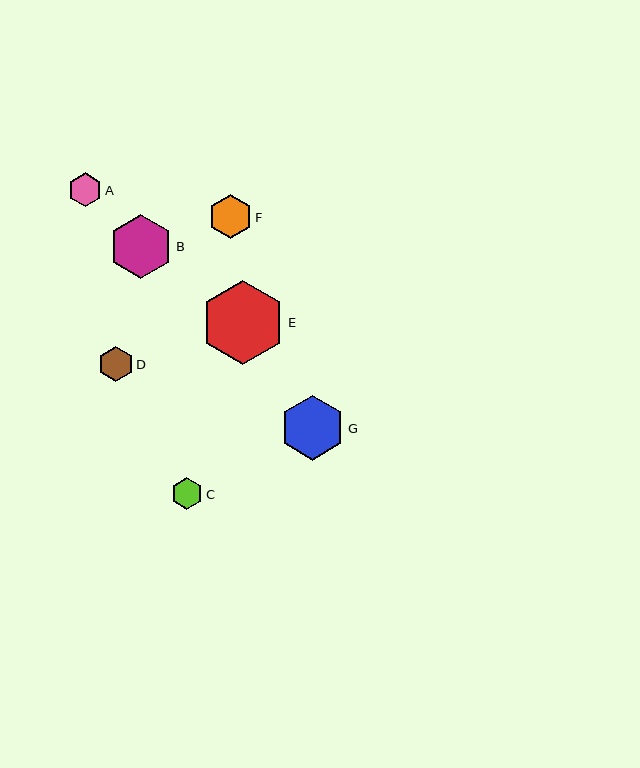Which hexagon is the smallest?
Hexagon C is the smallest with a size of approximately 31 pixels.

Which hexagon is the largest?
Hexagon E is the largest with a size of approximately 84 pixels.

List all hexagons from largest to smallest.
From largest to smallest: E, G, B, F, D, A, C.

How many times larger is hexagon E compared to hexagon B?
Hexagon E is approximately 1.3 times the size of hexagon B.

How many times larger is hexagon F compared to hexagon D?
Hexagon F is approximately 1.3 times the size of hexagon D.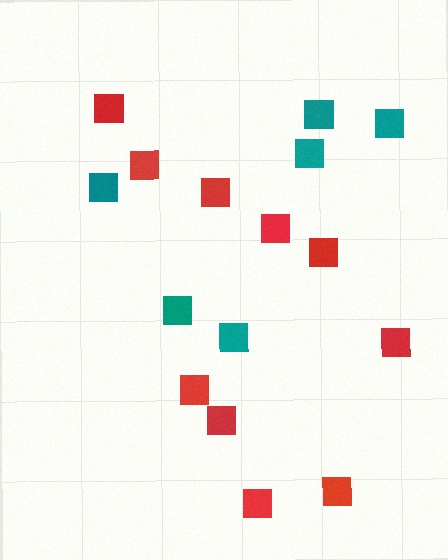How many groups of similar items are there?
There are 2 groups: one group of red squares (10) and one group of teal squares (6).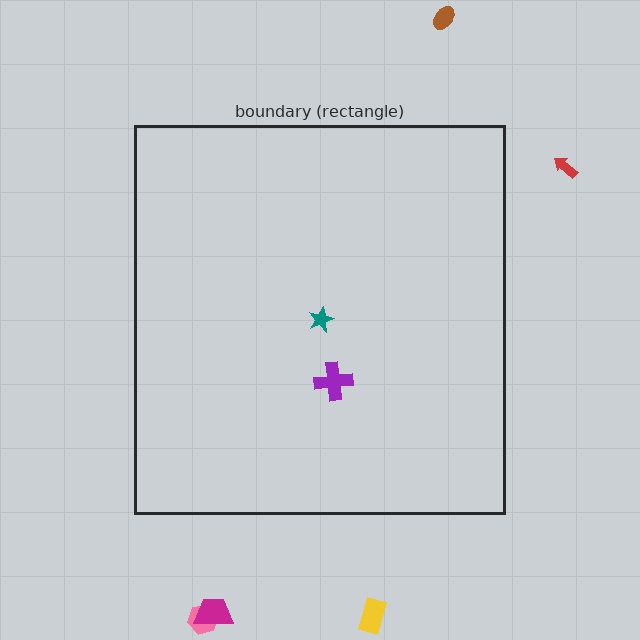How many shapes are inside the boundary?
2 inside, 5 outside.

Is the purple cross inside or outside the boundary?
Inside.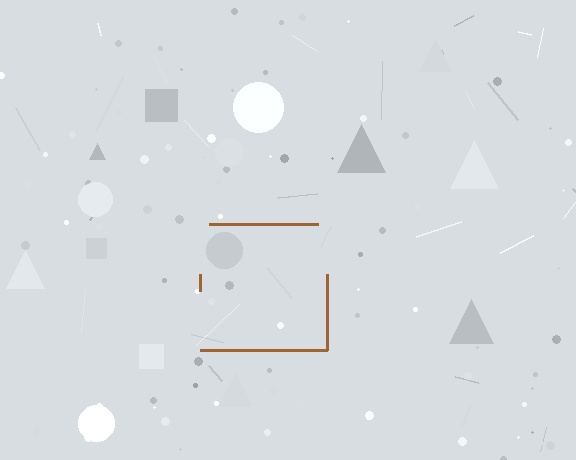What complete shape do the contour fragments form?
The contour fragments form a square.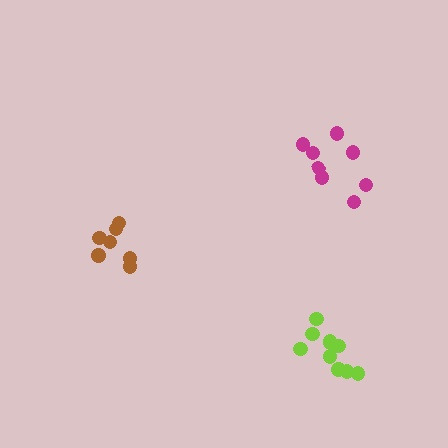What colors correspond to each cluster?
The clusters are colored: brown, magenta, lime.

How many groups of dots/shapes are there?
There are 3 groups.